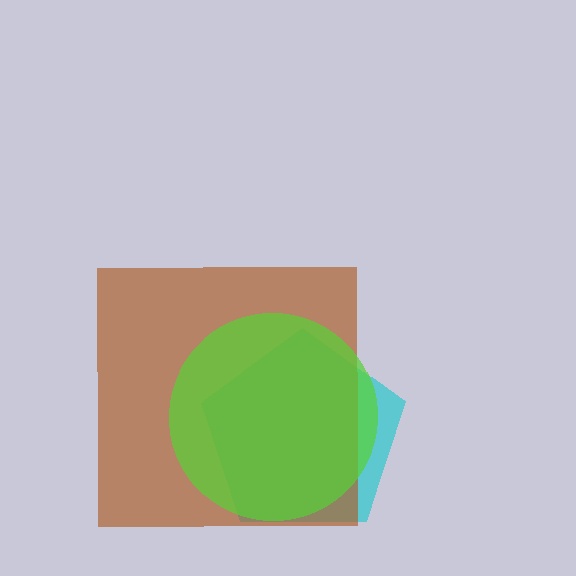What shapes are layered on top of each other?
The layered shapes are: a cyan pentagon, a brown square, a lime circle.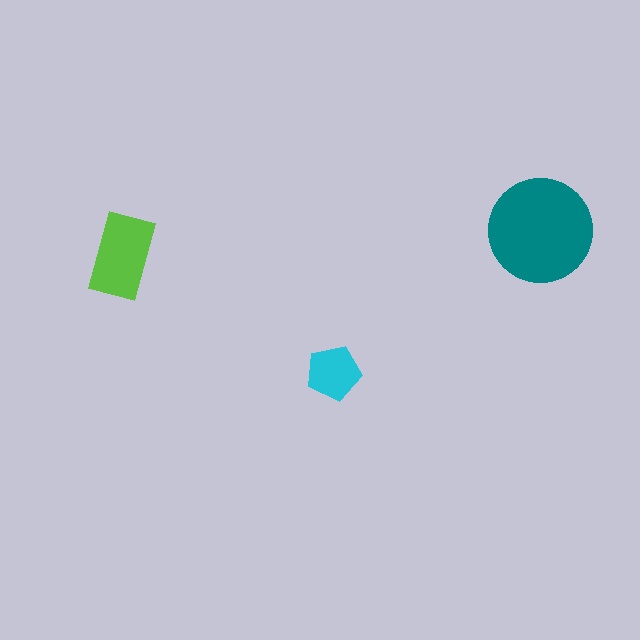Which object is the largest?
The teal circle.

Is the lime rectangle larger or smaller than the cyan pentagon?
Larger.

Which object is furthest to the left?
The lime rectangle is leftmost.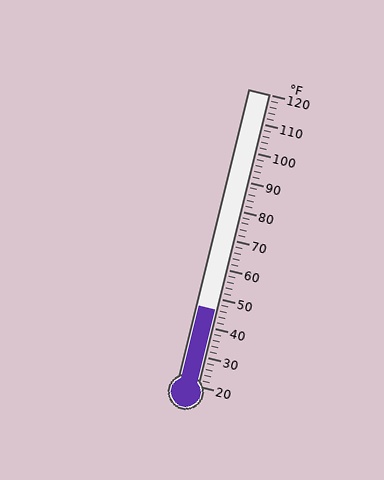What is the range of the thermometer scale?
The thermometer scale ranges from 20°F to 120°F.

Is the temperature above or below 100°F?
The temperature is below 100°F.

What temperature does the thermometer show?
The thermometer shows approximately 46°F.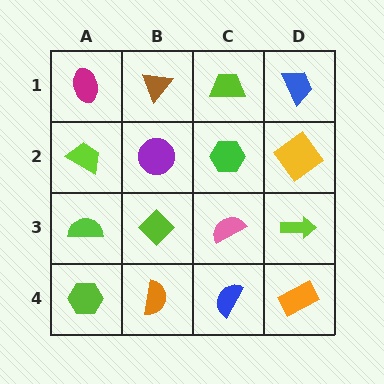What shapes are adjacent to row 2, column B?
A brown triangle (row 1, column B), a lime diamond (row 3, column B), a lime trapezoid (row 2, column A), a green hexagon (row 2, column C).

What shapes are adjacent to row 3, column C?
A green hexagon (row 2, column C), a blue semicircle (row 4, column C), a lime diamond (row 3, column B), a lime arrow (row 3, column D).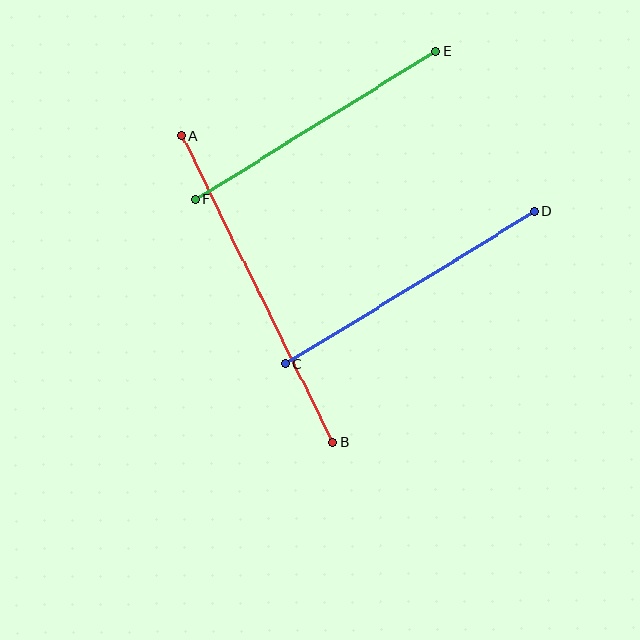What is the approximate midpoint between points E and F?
The midpoint is at approximately (315, 125) pixels.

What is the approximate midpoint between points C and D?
The midpoint is at approximately (410, 288) pixels.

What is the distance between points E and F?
The distance is approximately 282 pixels.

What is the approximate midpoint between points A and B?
The midpoint is at approximately (257, 289) pixels.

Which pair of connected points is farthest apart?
Points A and B are farthest apart.